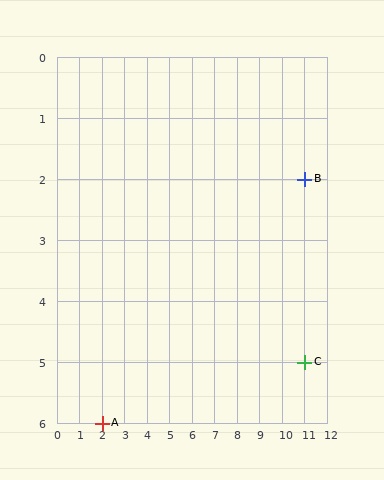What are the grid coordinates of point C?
Point C is at grid coordinates (11, 5).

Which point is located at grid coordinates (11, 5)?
Point C is at (11, 5).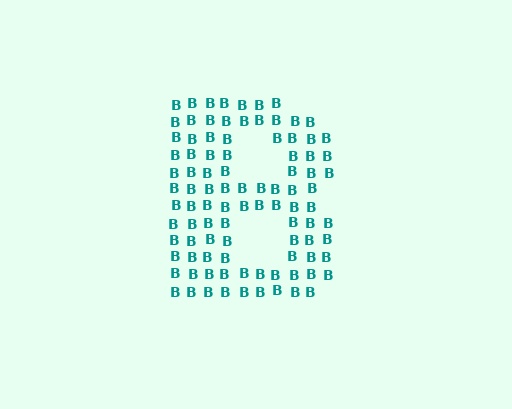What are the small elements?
The small elements are letter B's.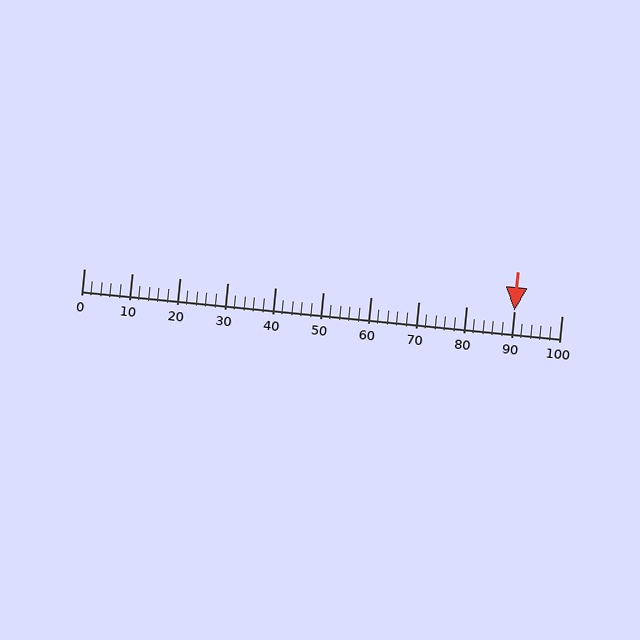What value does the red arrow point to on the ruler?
The red arrow points to approximately 90.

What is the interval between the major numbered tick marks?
The major tick marks are spaced 10 units apart.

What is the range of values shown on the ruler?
The ruler shows values from 0 to 100.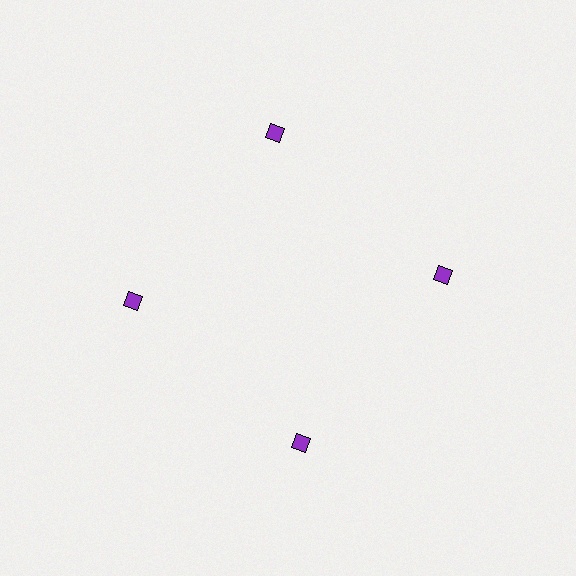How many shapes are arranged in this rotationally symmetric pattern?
There are 4 shapes, arranged in 4 groups of 1.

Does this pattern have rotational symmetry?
Yes, this pattern has 4-fold rotational symmetry. It looks the same after rotating 90 degrees around the center.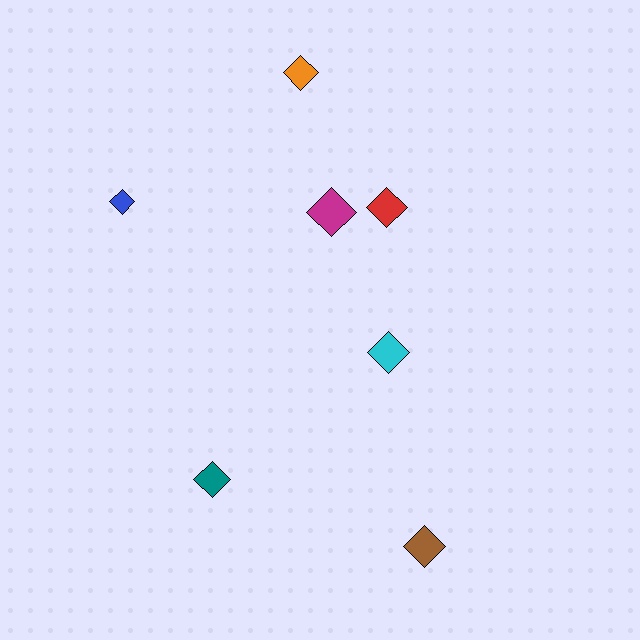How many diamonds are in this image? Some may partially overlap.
There are 7 diamonds.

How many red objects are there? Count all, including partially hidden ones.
There is 1 red object.